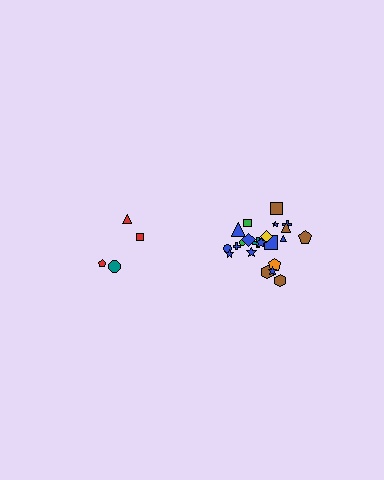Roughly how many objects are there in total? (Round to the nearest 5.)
Roughly 25 objects in total.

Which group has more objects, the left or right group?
The right group.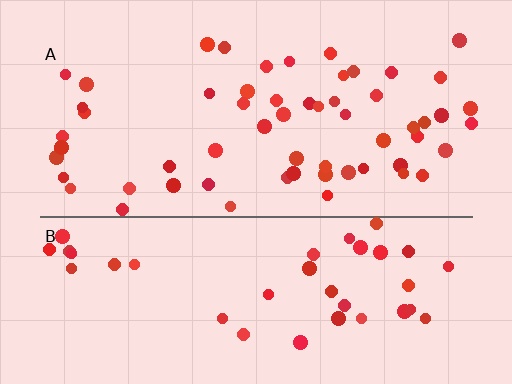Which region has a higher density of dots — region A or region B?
A (the top).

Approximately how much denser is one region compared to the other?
Approximately 1.5× — region A over region B.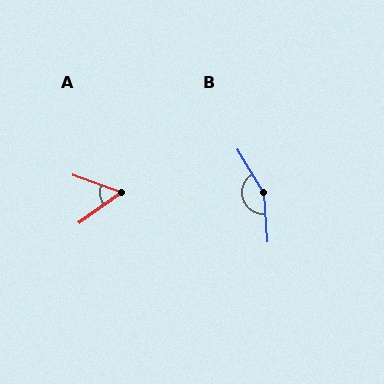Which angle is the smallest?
A, at approximately 56 degrees.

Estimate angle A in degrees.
Approximately 56 degrees.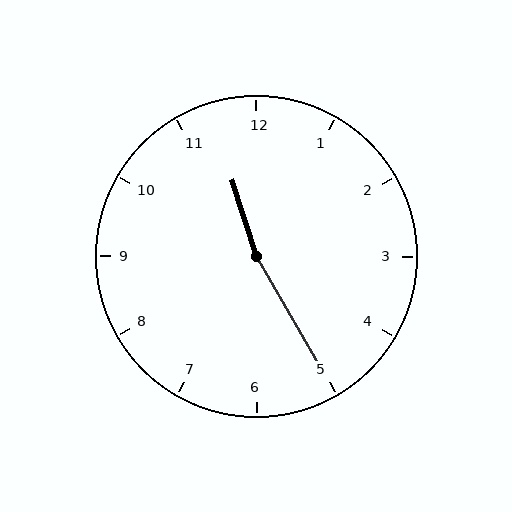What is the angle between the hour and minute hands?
Approximately 168 degrees.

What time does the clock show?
11:25.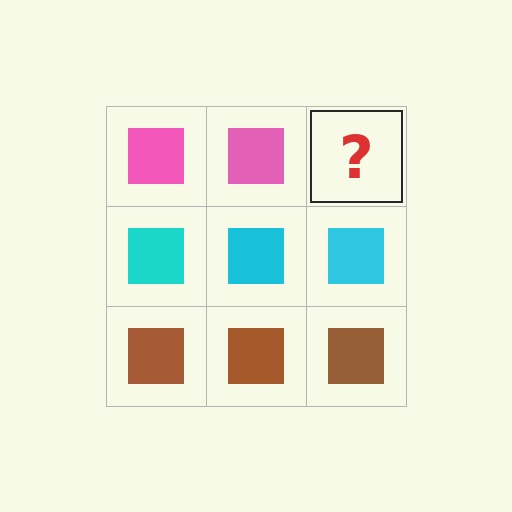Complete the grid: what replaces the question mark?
The question mark should be replaced with a pink square.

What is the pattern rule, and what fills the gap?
The rule is that each row has a consistent color. The gap should be filled with a pink square.